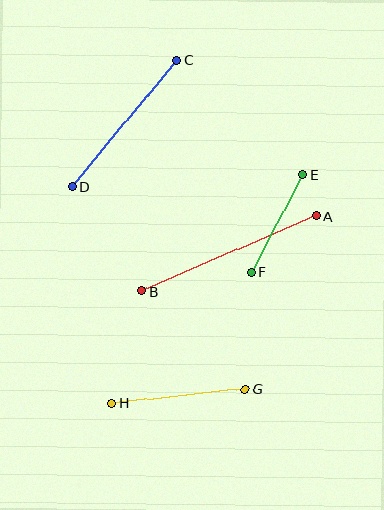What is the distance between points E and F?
The distance is approximately 110 pixels.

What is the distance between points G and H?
The distance is approximately 134 pixels.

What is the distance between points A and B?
The distance is approximately 191 pixels.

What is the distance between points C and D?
The distance is approximately 164 pixels.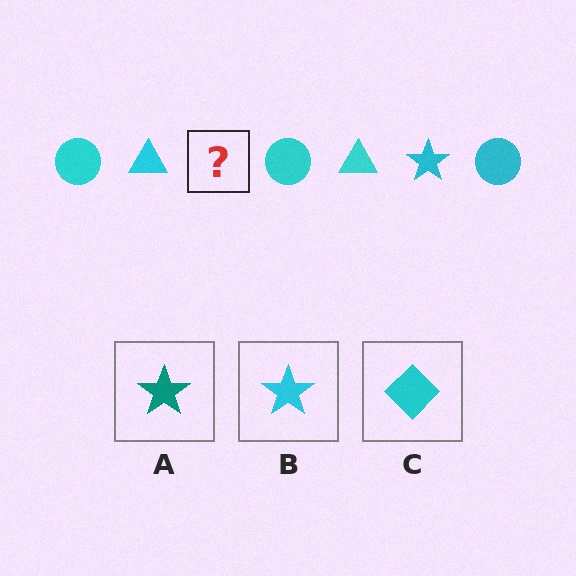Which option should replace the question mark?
Option B.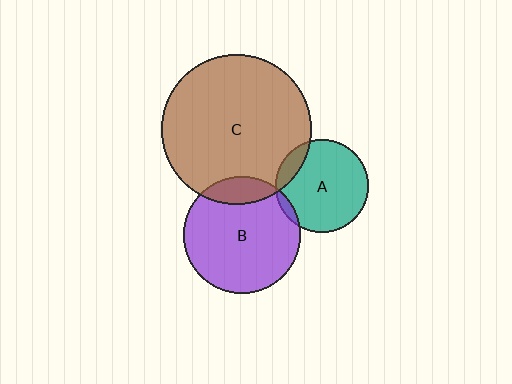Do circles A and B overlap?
Yes.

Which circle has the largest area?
Circle C (brown).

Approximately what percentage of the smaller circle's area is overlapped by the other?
Approximately 5%.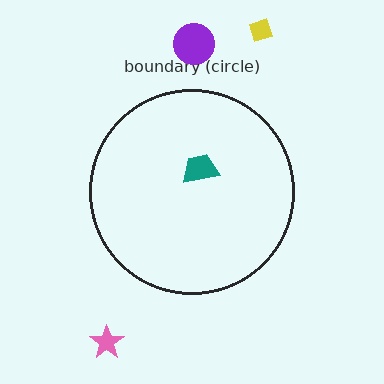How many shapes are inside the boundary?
1 inside, 3 outside.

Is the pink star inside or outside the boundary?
Outside.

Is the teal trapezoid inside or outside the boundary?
Inside.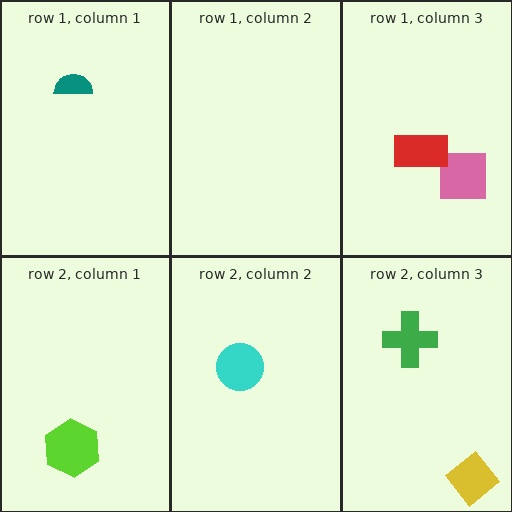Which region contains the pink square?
The row 1, column 3 region.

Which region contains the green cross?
The row 2, column 3 region.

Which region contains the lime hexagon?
The row 2, column 1 region.